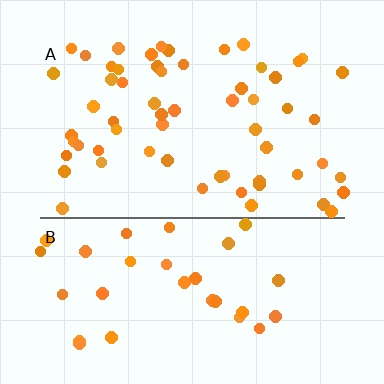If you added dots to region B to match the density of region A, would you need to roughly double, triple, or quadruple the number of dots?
Approximately double.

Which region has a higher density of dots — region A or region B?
A (the top).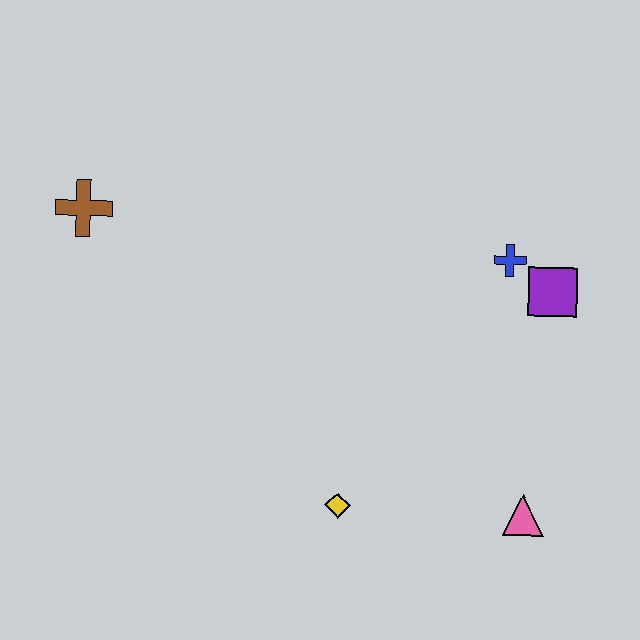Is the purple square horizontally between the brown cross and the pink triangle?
No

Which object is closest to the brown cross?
The yellow diamond is closest to the brown cross.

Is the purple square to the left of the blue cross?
No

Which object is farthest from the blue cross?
The brown cross is farthest from the blue cross.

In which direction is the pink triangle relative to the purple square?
The pink triangle is below the purple square.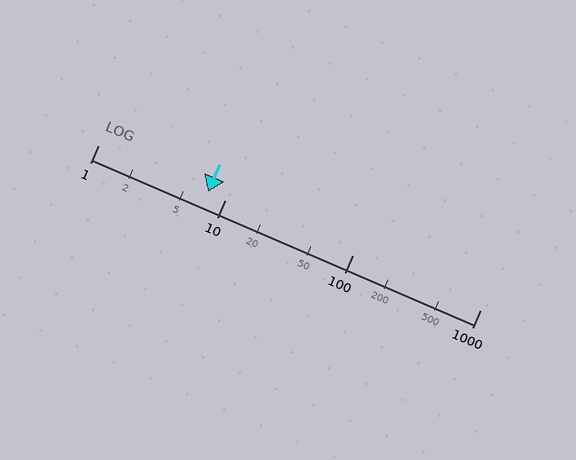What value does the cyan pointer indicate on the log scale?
The pointer indicates approximately 7.3.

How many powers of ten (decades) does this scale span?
The scale spans 3 decades, from 1 to 1000.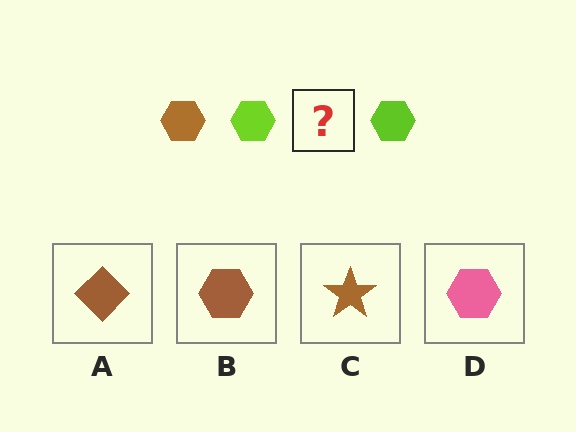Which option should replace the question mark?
Option B.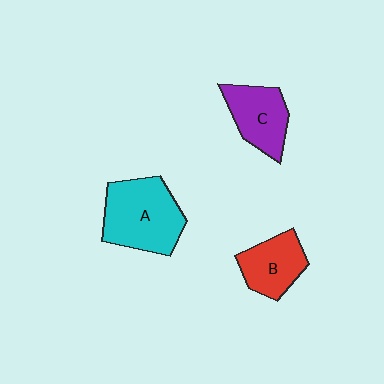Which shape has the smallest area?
Shape B (red).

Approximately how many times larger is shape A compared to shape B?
Approximately 1.6 times.